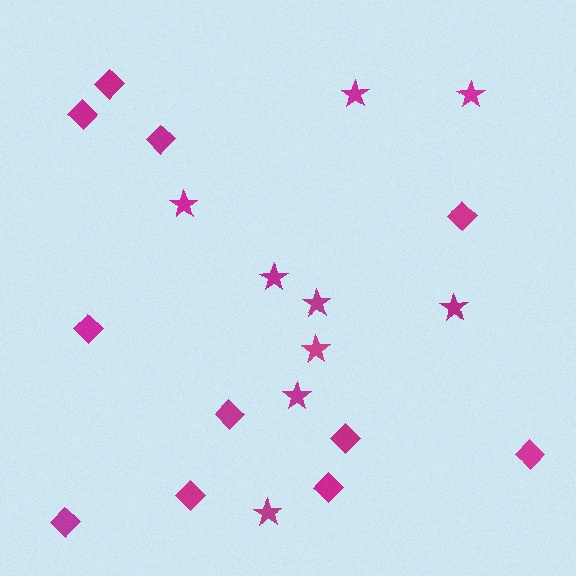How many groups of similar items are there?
There are 2 groups: one group of diamonds (11) and one group of stars (9).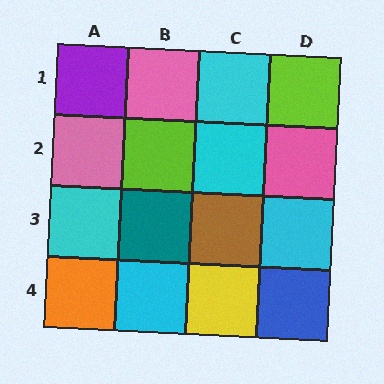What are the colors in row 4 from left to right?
Orange, cyan, yellow, blue.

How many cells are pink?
3 cells are pink.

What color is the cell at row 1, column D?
Lime.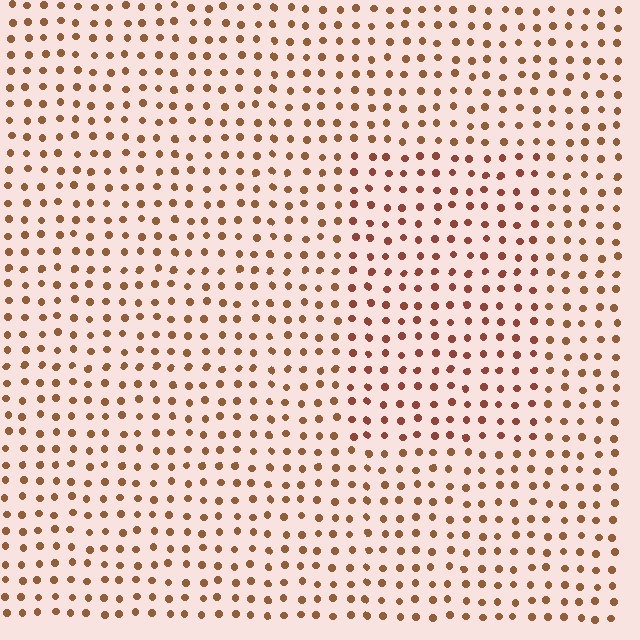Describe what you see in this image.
The image is filled with small brown elements in a uniform arrangement. A rectangle-shaped region is visible where the elements are tinted to a slightly different hue, forming a subtle color boundary.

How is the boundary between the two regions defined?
The boundary is defined purely by a slight shift in hue (about 18 degrees). Spacing, size, and orientation are identical on both sides.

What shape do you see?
I see a rectangle.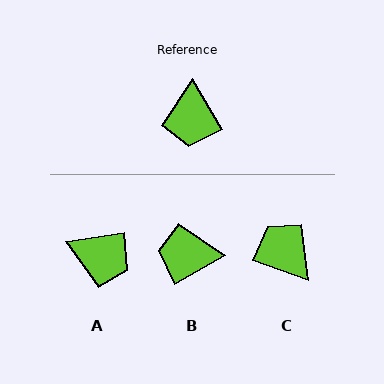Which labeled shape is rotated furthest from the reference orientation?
C, about 140 degrees away.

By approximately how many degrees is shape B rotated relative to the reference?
Approximately 90 degrees clockwise.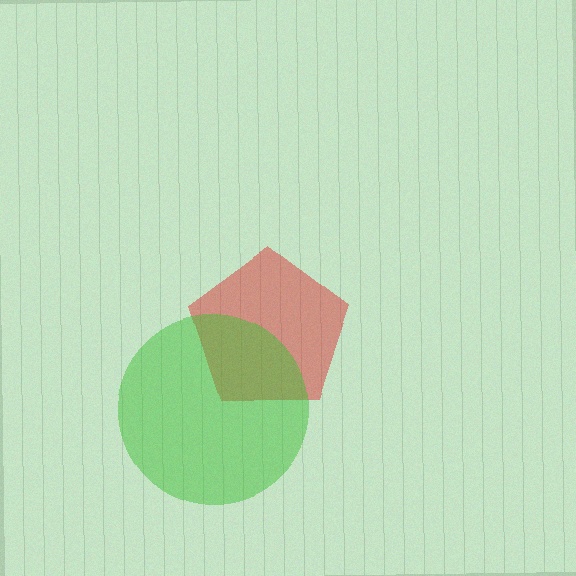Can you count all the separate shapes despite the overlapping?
Yes, there are 2 separate shapes.